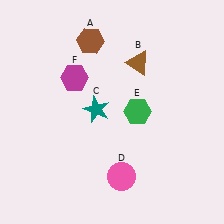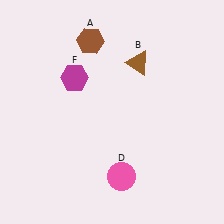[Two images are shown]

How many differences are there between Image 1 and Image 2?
There are 2 differences between the two images.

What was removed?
The green hexagon (E), the teal star (C) were removed in Image 2.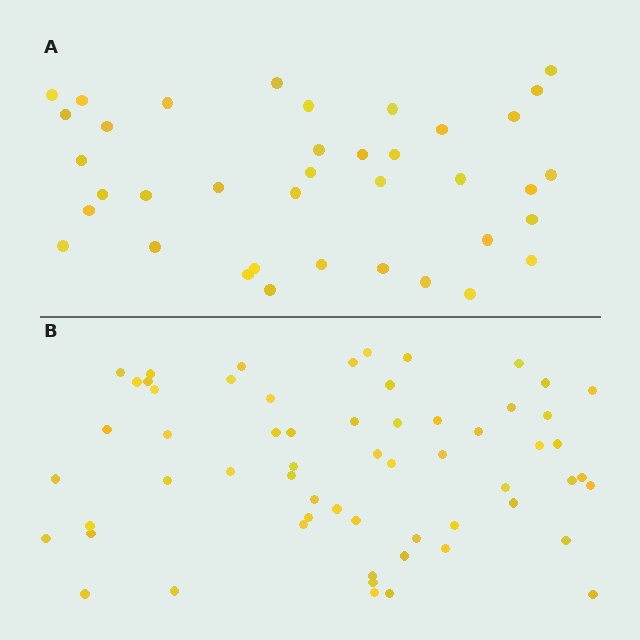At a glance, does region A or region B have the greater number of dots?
Region B (the bottom region) has more dots.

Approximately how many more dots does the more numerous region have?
Region B has approximately 20 more dots than region A.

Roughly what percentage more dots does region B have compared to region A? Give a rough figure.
About 60% more.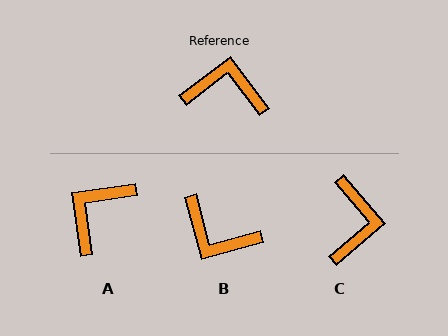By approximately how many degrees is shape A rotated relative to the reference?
Approximately 61 degrees counter-clockwise.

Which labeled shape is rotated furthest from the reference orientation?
B, about 158 degrees away.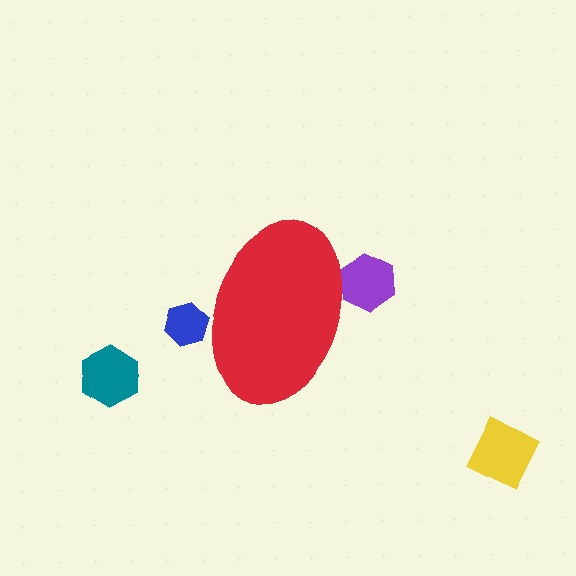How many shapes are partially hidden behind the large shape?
2 shapes are partially hidden.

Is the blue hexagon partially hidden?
Yes, the blue hexagon is partially hidden behind the red ellipse.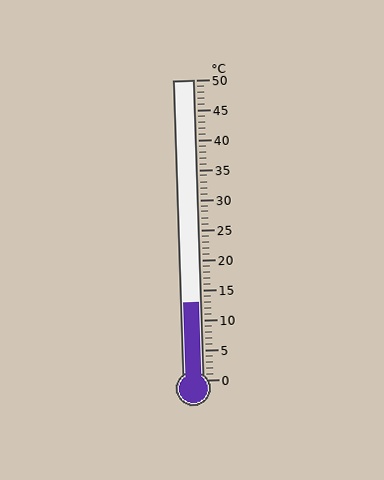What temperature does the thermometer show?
The thermometer shows approximately 13°C.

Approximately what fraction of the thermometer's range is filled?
The thermometer is filled to approximately 25% of its range.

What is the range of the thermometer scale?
The thermometer scale ranges from 0°C to 50°C.